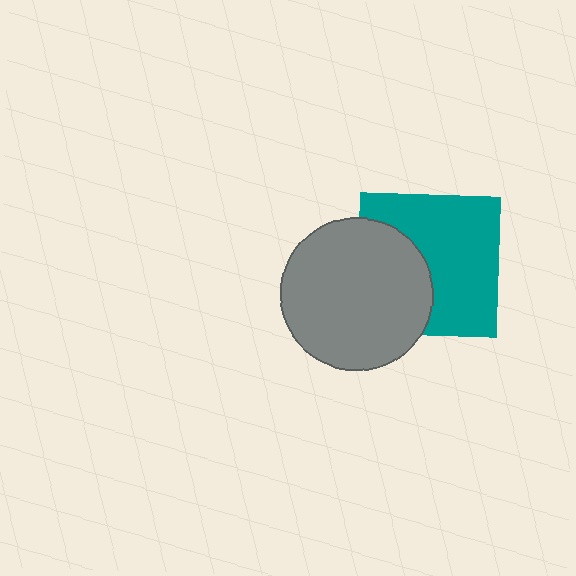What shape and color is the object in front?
The object in front is a gray circle.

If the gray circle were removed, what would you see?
You would see the complete teal square.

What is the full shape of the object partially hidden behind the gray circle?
The partially hidden object is a teal square.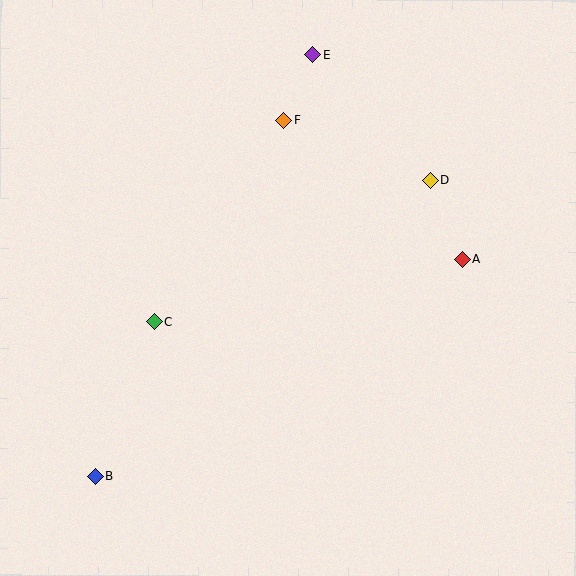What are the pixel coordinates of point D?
Point D is at (430, 180).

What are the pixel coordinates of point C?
Point C is at (154, 322).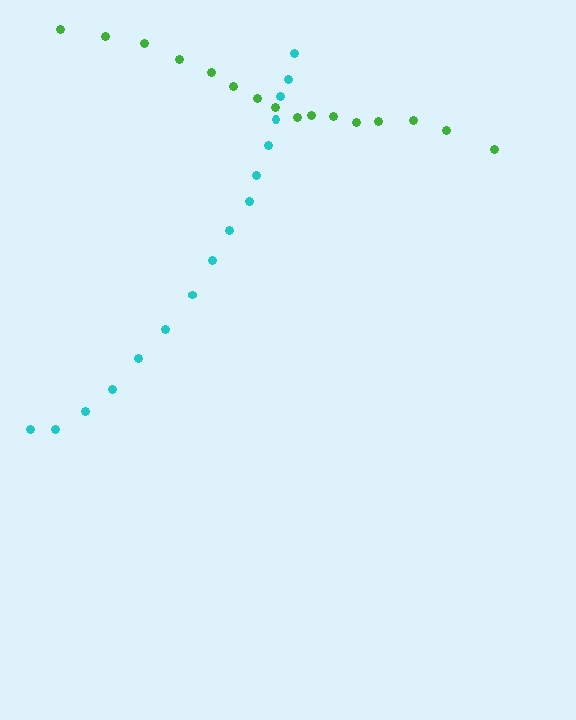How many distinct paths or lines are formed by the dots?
There are 2 distinct paths.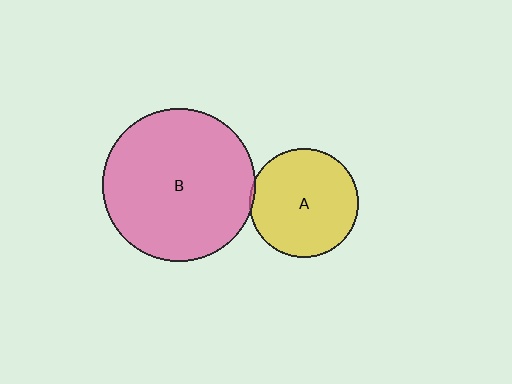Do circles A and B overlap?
Yes.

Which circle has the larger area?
Circle B (pink).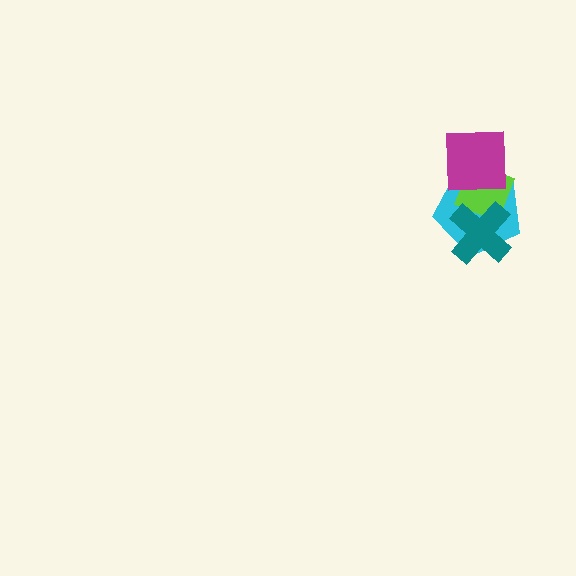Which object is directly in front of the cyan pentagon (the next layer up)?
The lime diamond is directly in front of the cyan pentagon.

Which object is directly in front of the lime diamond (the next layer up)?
The magenta square is directly in front of the lime diamond.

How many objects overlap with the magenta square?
2 objects overlap with the magenta square.